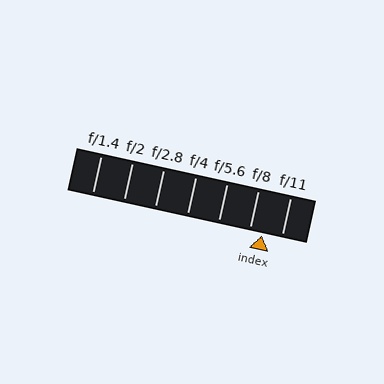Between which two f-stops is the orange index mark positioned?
The index mark is between f/8 and f/11.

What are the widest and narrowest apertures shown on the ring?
The widest aperture shown is f/1.4 and the narrowest is f/11.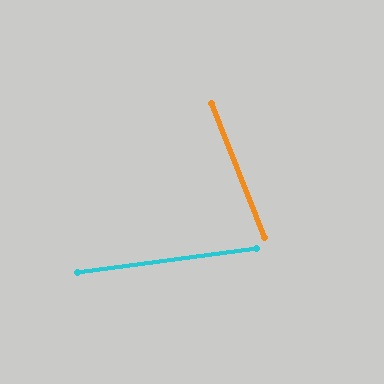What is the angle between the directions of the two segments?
Approximately 76 degrees.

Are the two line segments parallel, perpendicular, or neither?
Neither parallel nor perpendicular — they differ by about 76°.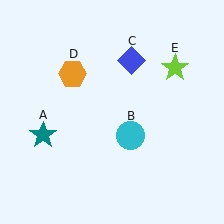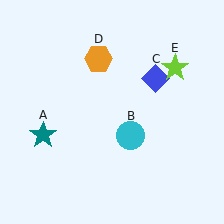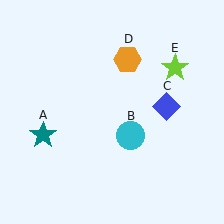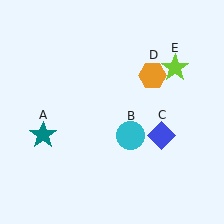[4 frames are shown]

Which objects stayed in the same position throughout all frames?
Teal star (object A) and cyan circle (object B) and lime star (object E) remained stationary.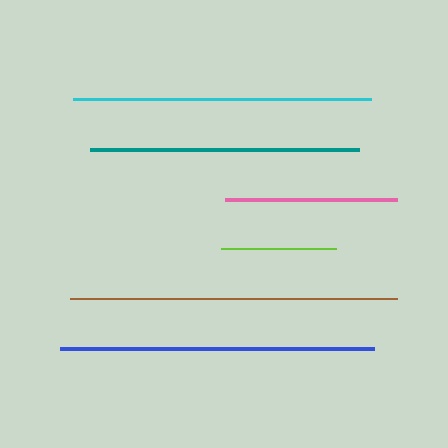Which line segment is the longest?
The brown line is the longest at approximately 327 pixels.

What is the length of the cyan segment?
The cyan segment is approximately 297 pixels long.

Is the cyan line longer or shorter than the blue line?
The blue line is longer than the cyan line.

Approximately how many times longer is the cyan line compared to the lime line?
The cyan line is approximately 2.6 times the length of the lime line.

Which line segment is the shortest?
The lime line is the shortest at approximately 115 pixels.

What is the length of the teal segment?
The teal segment is approximately 269 pixels long.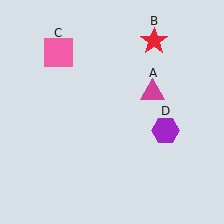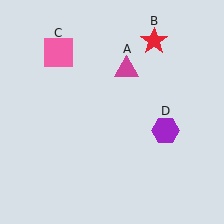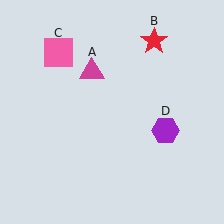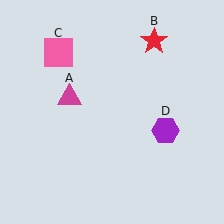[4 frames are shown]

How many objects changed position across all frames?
1 object changed position: magenta triangle (object A).